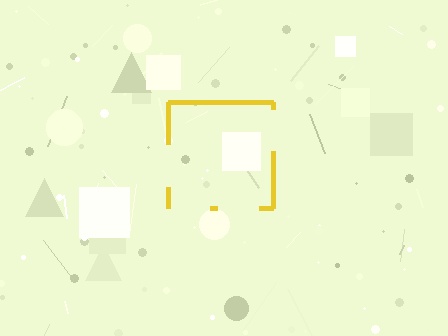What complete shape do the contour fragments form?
The contour fragments form a square.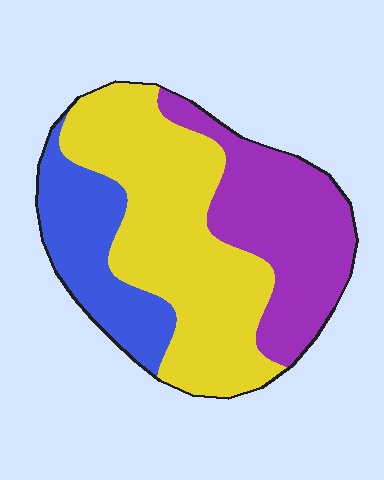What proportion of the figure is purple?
Purple takes up about one third (1/3) of the figure.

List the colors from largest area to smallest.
From largest to smallest: yellow, purple, blue.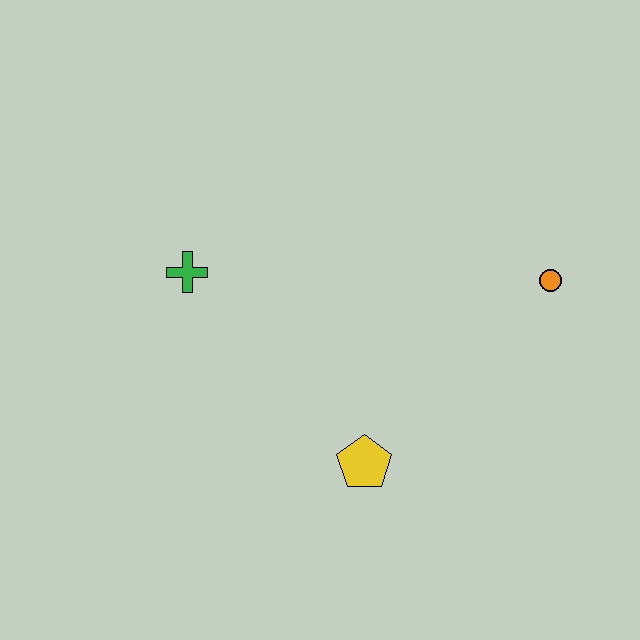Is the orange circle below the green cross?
Yes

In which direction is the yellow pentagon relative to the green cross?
The yellow pentagon is below the green cross.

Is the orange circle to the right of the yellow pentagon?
Yes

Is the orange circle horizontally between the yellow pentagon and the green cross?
No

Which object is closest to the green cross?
The yellow pentagon is closest to the green cross.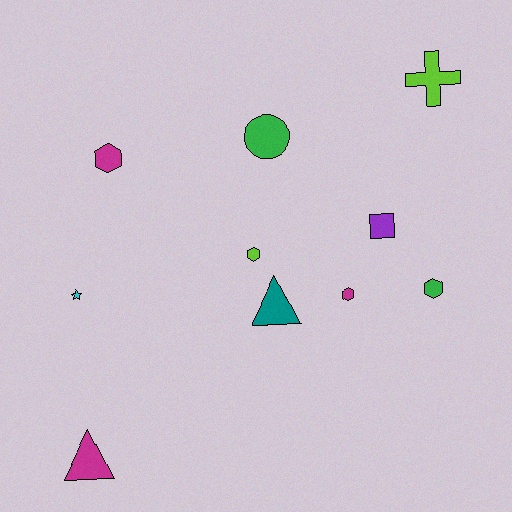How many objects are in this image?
There are 10 objects.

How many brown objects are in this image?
There are no brown objects.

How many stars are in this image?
There is 1 star.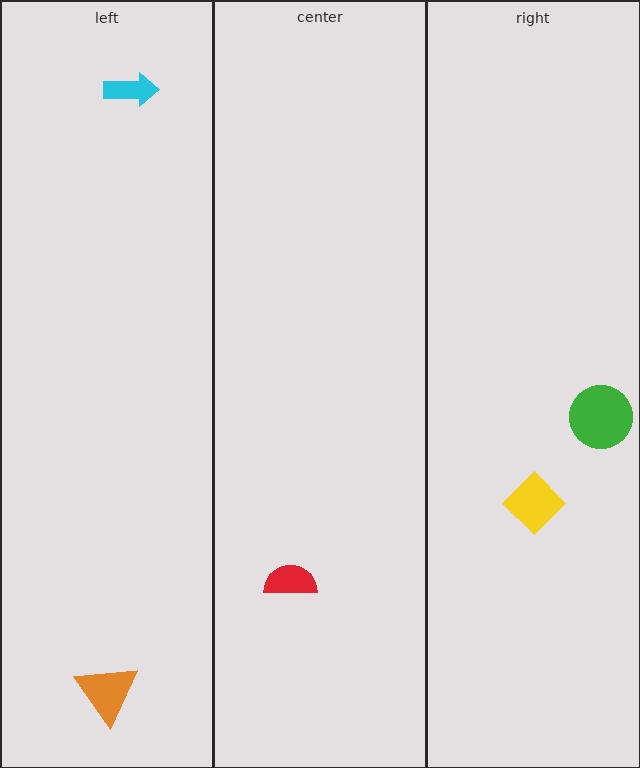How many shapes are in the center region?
1.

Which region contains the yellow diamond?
The right region.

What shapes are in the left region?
The orange triangle, the cyan arrow.